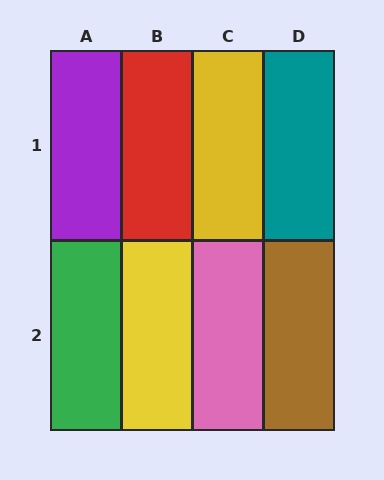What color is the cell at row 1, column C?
Yellow.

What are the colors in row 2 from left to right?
Green, yellow, pink, brown.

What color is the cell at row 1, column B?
Red.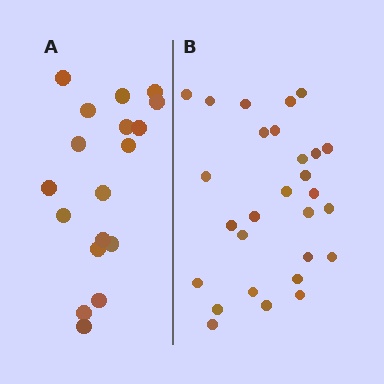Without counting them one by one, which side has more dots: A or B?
Region B (the right region) has more dots.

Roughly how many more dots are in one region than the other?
Region B has roughly 10 or so more dots than region A.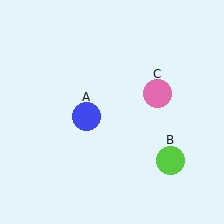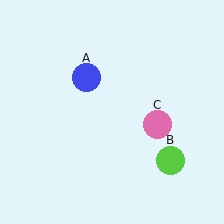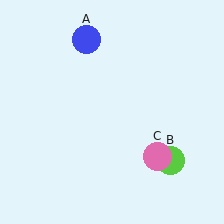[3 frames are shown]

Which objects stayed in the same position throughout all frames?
Lime circle (object B) remained stationary.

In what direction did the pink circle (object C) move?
The pink circle (object C) moved down.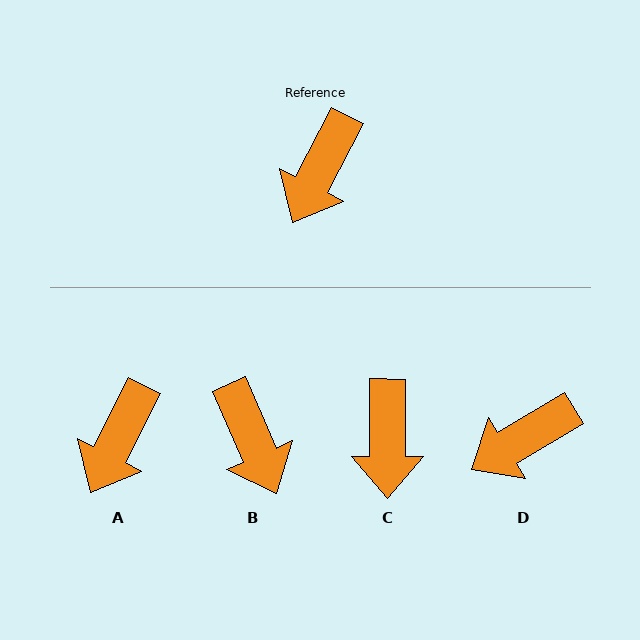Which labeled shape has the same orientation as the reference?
A.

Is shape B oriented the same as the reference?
No, it is off by about 50 degrees.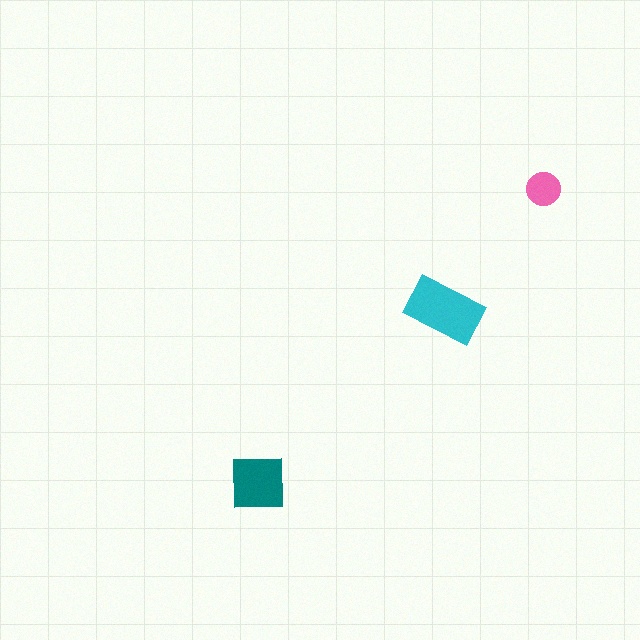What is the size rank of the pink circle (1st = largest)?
3rd.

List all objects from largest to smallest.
The cyan rectangle, the teal square, the pink circle.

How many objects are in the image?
There are 3 objects in the image.